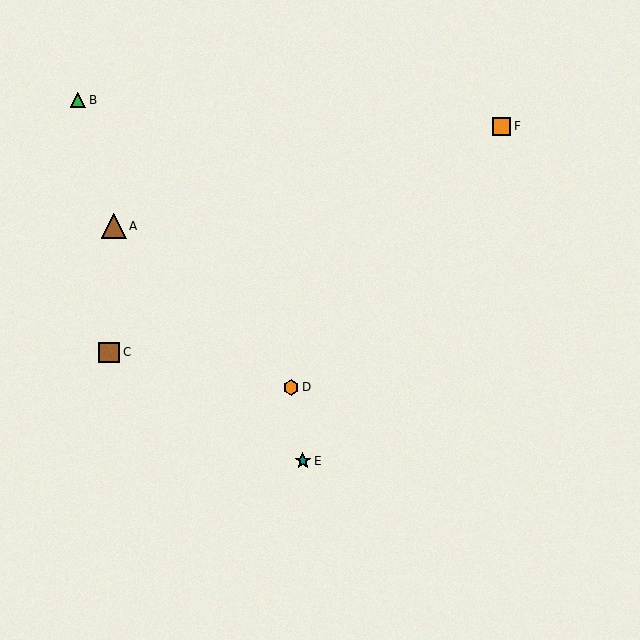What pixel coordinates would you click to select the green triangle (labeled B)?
Click at (78, 100) to select the green triangle B.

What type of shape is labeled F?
Shape F is an orange square.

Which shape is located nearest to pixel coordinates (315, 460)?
The teal star (labeled E) at (303, 461) is nearest to that location.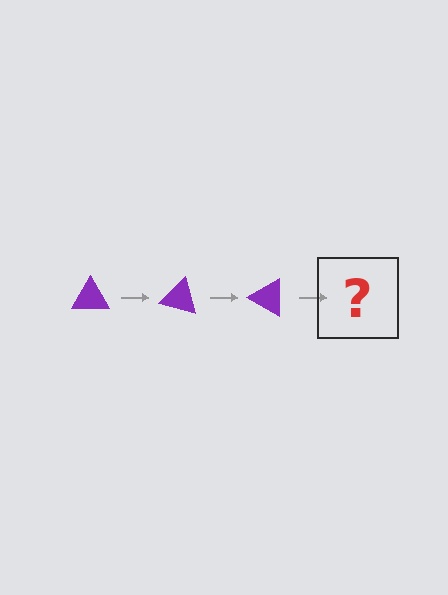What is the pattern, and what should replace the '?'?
The pattern is that the triangle rotates 15 degrees each step. The '?' should be a purple triangle rotated 45 degrees.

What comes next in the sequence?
The next element should be a purple triangle rotated 45 degrees.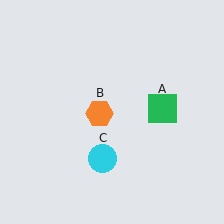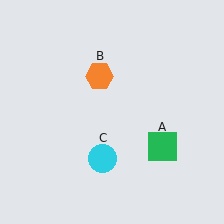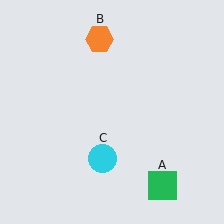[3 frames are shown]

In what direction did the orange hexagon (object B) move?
The orange hexagon (object B) moved up.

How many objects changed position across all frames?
2 objects changed position: green square (object A), orange hexagon (object B).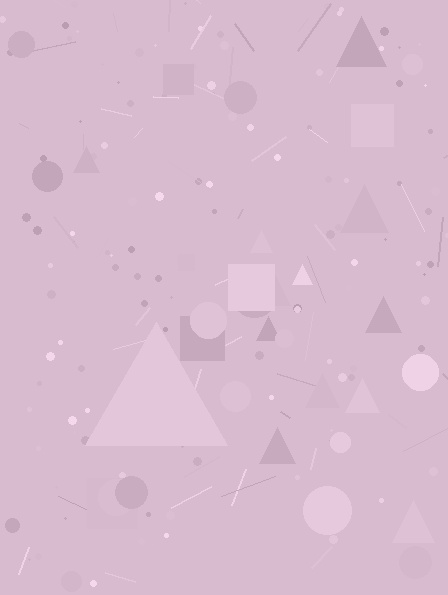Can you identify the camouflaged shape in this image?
The camouflaged shape is a triangle.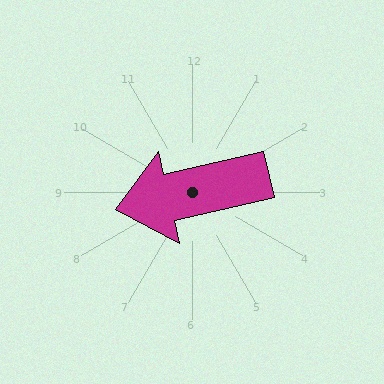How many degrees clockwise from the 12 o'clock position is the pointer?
Approximately 257 degrees.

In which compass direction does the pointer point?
West.